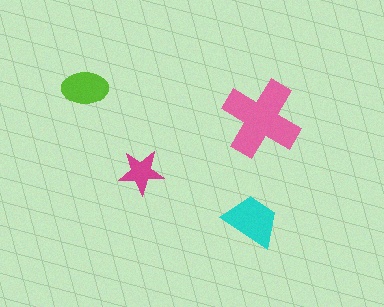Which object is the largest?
The pink cross.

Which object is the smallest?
The magenta star.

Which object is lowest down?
The cyan trapezoid is bottommost.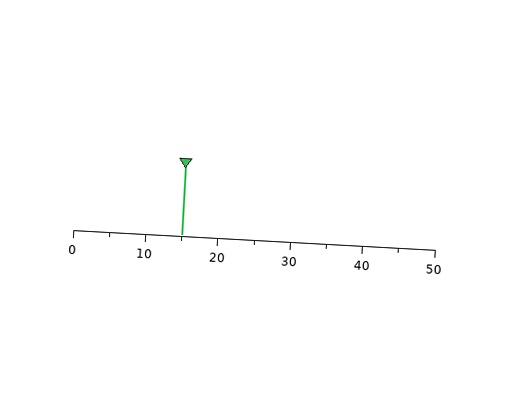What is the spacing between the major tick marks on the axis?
The major ticks are spaced 10 apart.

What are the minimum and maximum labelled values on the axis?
The axis runs from 0 to 50.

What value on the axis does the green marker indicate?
The marker indicates approximately 15.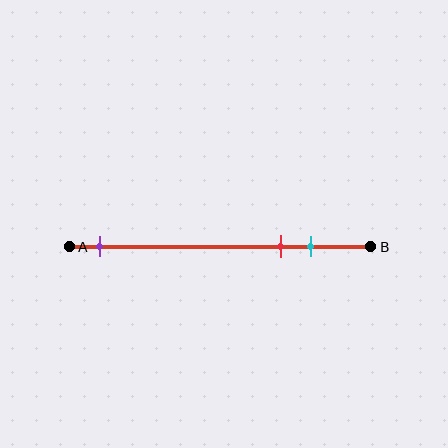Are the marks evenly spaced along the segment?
No, the marks are not evenly spaced.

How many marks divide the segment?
There are 3 marks dividing the segment.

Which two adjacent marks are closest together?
The red and cyan marks are the closest adjacent pair.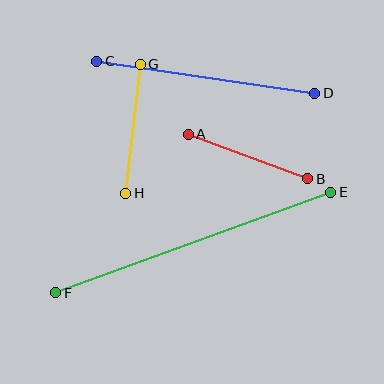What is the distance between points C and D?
The distance is approximately 220 pixels.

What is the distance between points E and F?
The distance is approximately 293 pixels.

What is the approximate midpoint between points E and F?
The midpoint is at approximately (193, 242) pixels.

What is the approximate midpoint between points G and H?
The midpoint is at approximately (133, 129) pixels.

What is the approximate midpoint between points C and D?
The midpoint is at approximately (206, 77) pixels.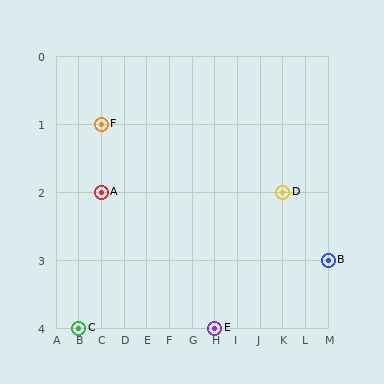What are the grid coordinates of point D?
Point D is at grid coordinates (K, 2).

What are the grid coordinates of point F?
Point F is at grid coordinates (C, 1).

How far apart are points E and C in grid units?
Points E and C are 6 columns apart.